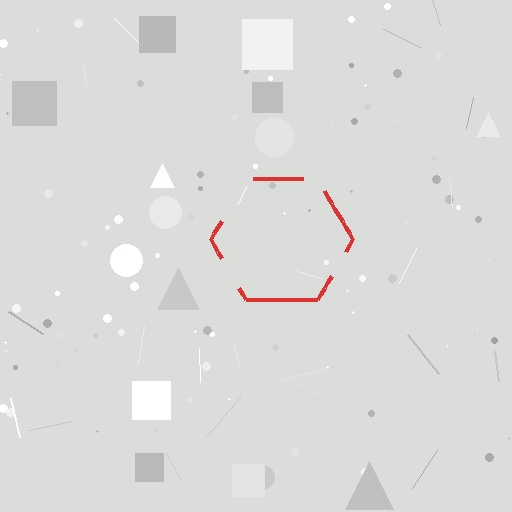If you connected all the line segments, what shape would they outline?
They would outline a hexagon.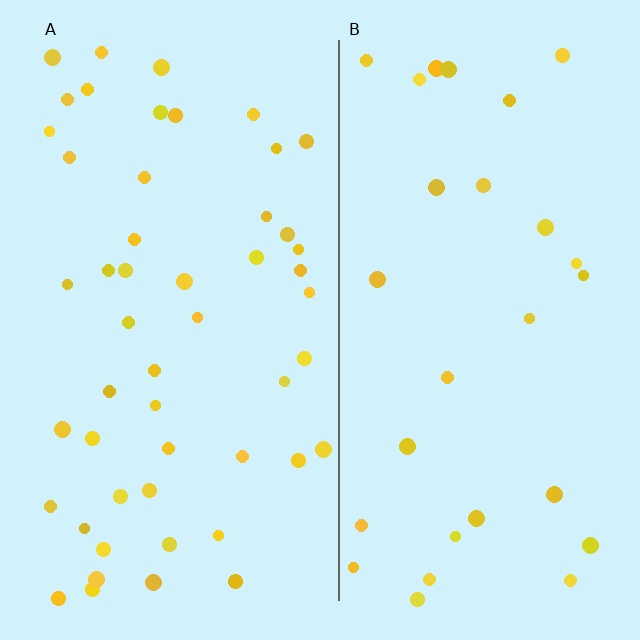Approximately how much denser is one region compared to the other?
Approximately 1.8× — region A over region B.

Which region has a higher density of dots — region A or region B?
A (the left).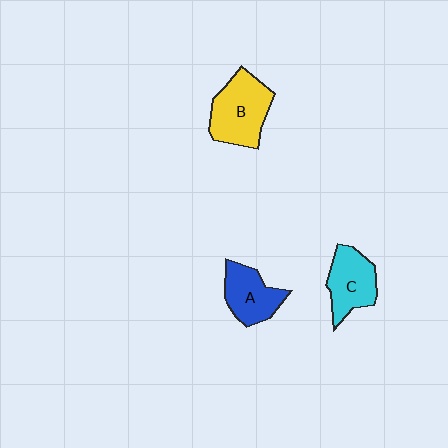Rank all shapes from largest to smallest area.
From largest to smallest: B (yellow), C (cyan), A (blue).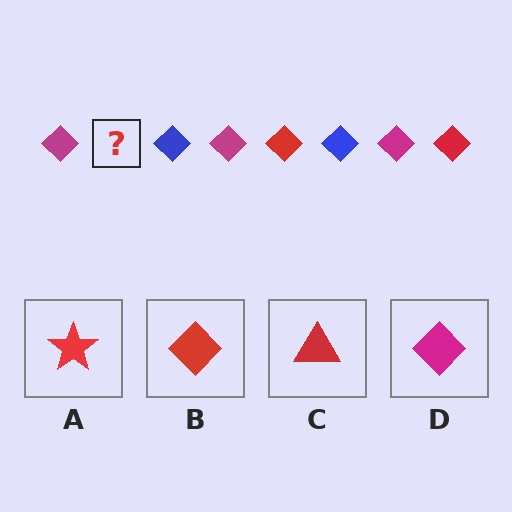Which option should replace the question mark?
Option B.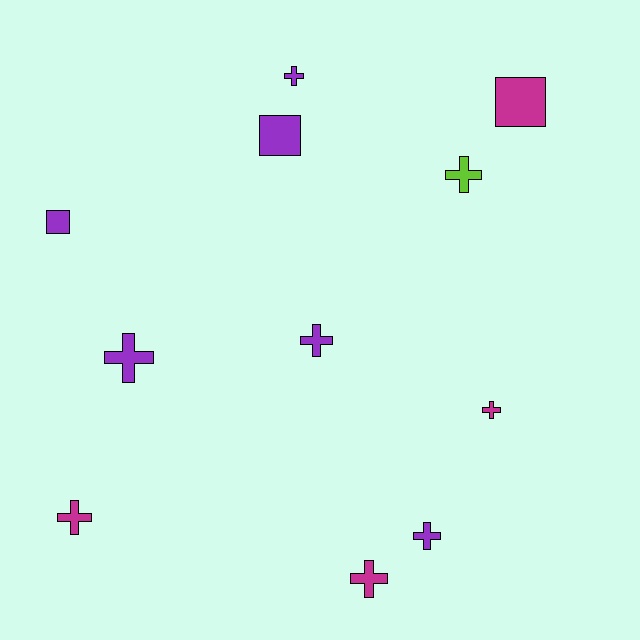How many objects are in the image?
There are 11 objects.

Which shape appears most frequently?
Cross, with 8 objects.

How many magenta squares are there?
There is 1 magenta square.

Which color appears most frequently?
Purple, with 6 objects.